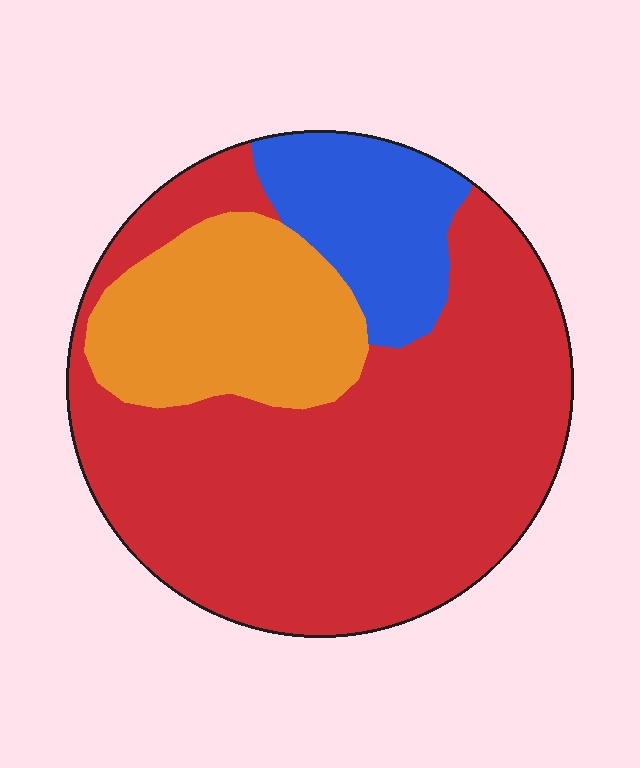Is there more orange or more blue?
Orange.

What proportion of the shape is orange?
Orange covers 21% of the shape.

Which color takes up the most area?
Red, at roughly 65%.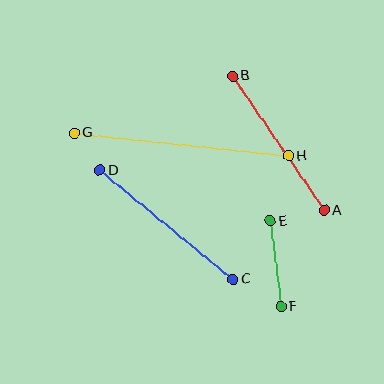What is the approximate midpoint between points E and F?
The midpoint is at approximately (276, 264) pixels.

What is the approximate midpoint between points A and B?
The midpoint is at approximately (278, 143) pixels.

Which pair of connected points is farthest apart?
Points G and H are farthest apart.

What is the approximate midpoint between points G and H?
The midpoint is at approximately (181, 144) pixels.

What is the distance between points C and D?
The distance is approximately 172 pixels.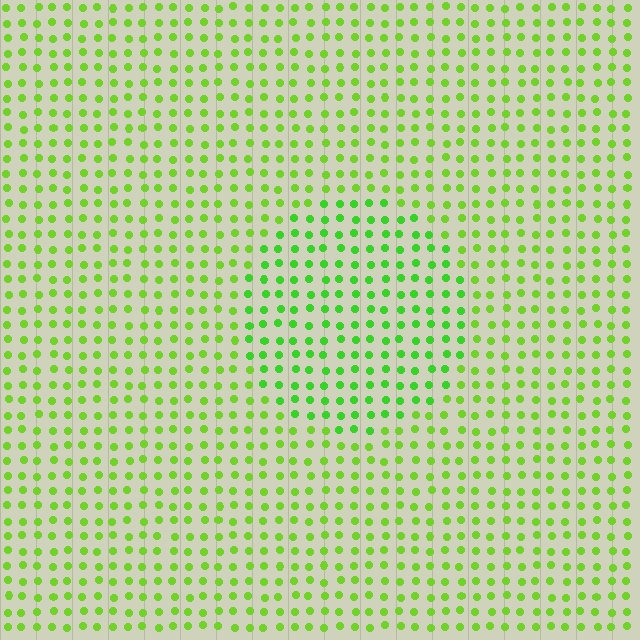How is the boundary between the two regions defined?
The boundary is defined purely by a slight shift in hue (about 20 degrees). Spacing, size, and orientation are identical on both sides.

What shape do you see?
I see a circle.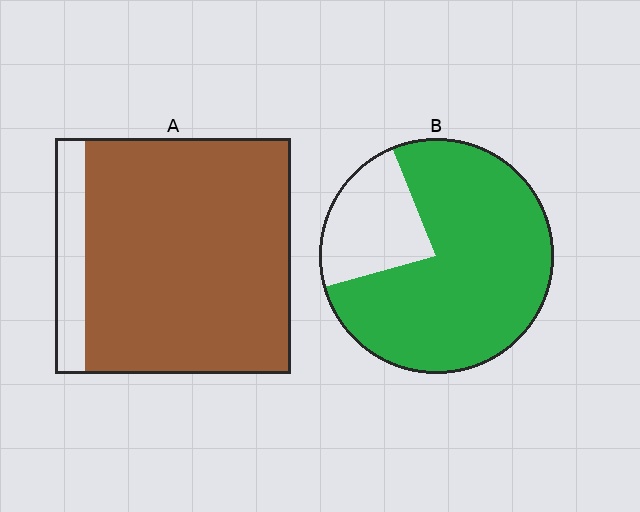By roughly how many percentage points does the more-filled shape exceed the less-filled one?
By roughly 10 percentage points (A over B).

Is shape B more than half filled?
Yes.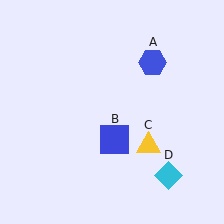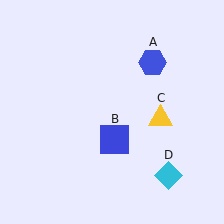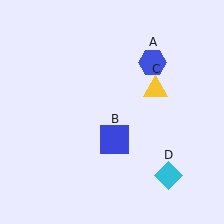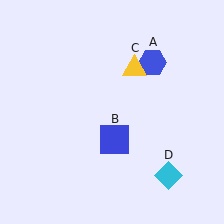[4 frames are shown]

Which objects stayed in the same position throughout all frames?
Blue hexagon (object A) and blue square (object B) and cyan diamond (object D) remained stationary.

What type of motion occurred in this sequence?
The yellow triangle (object C) rotated counterclockwise around the center of the scene.